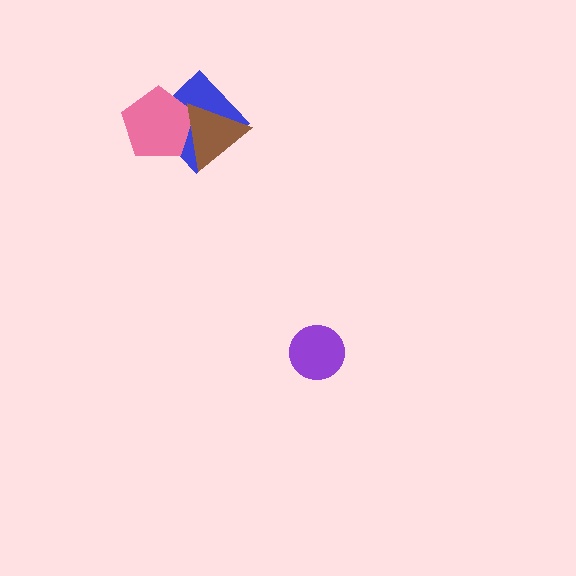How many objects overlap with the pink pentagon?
2 objects overlap with the pink pentagon.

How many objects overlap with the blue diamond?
2 objects overlap with the blue diamond.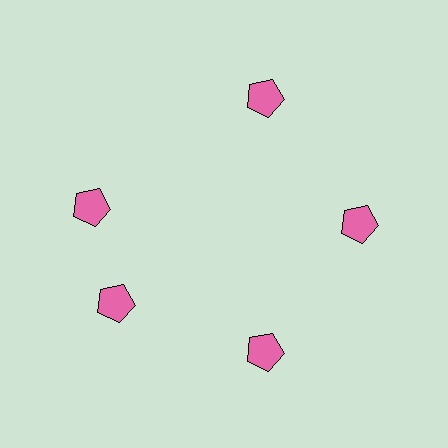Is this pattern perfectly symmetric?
No. The 5 pink pentagons are arranged in a ring, but one element near the 10 o'clock position is rotated out of alignment along the ring, breaking the 5-fold rotational symmetry.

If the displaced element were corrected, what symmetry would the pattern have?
It would have 5-fold rotational symmetry — the pattern would map onto itself every 72 degrees.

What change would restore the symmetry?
The symmetry would be restored by rotating it back into even spacing with its neighbors so that all 5 pentagons sit at equal angles and equal distance from the center.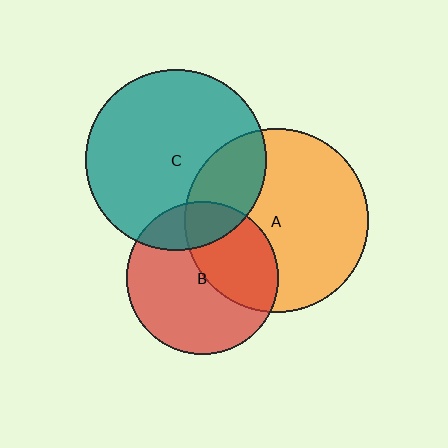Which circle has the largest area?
Circle A (orange).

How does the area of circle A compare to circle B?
Approximately 1.4 times.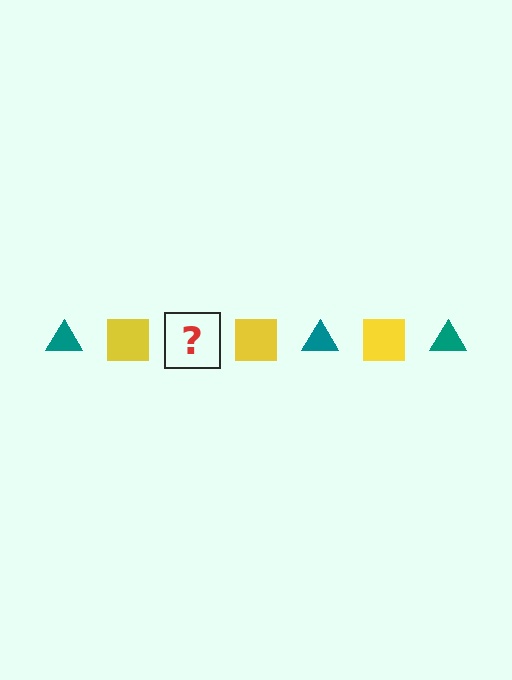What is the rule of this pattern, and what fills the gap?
The rule is that the pattern alternates between teal triangle and yellow square. The gap should be filled with a teal triangle.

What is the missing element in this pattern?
The missing element is a teal triangle.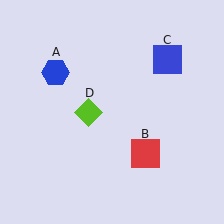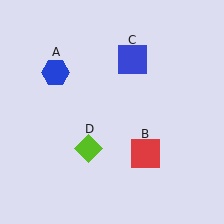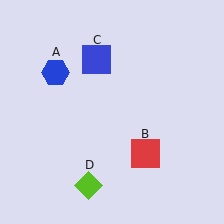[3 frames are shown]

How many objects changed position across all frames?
2 objects changed position: blue square (object C), lime diamond (object D).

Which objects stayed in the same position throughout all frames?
Blue hexagon (object A) and red square (object B) remained stationary.